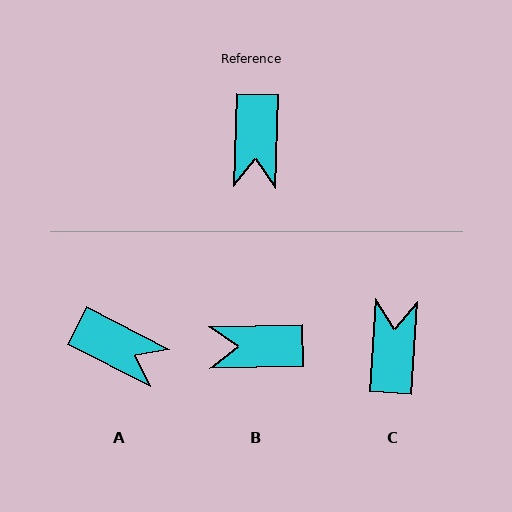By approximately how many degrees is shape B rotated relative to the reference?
Approximately 87 degrees clockwise.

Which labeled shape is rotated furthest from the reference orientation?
C, about 178 degrees away.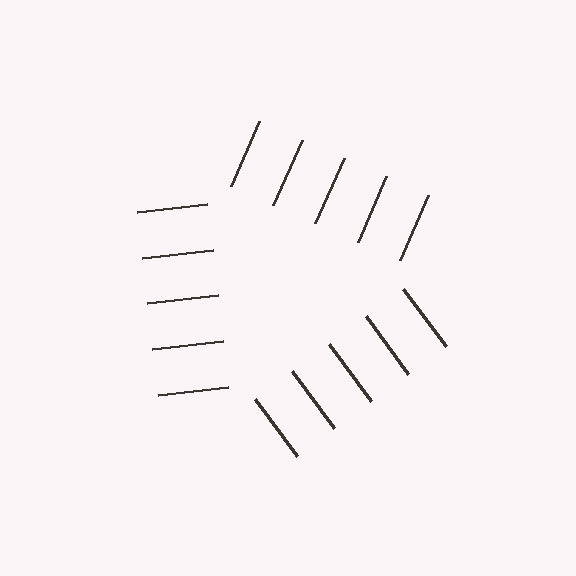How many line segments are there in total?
15 — 5 along each of the 3 edges.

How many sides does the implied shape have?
3 sides — the line-ends trace a triangle.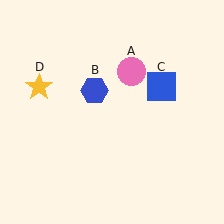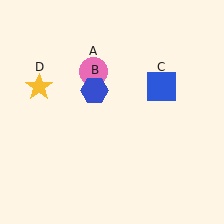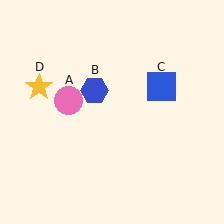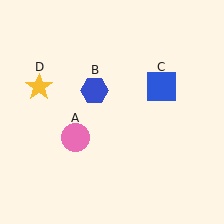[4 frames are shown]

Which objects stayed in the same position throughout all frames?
Blue hexagon (object B) and blue square (object C) and yellow star (object D) remained stationary.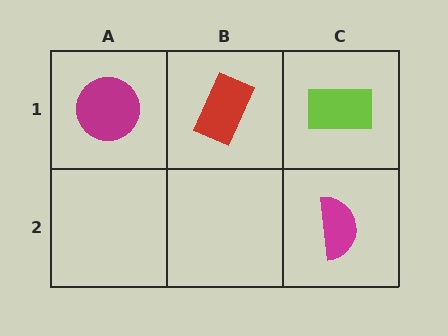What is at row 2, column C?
A magenta semicircle.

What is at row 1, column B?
A red rectangle.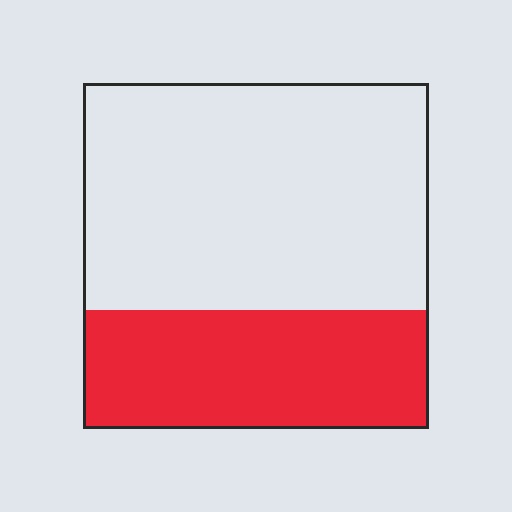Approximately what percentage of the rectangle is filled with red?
Approximately 35%.